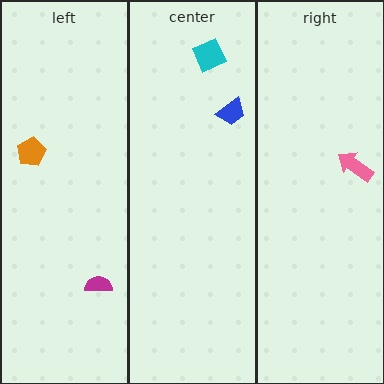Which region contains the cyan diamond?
The center region.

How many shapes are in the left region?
2.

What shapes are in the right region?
The pink arrow.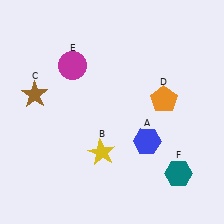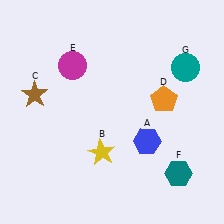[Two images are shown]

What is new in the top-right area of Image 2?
A teal circle (G) was added in the top-right area of Image 2.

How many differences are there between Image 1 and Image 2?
There is 1 difference between the two images.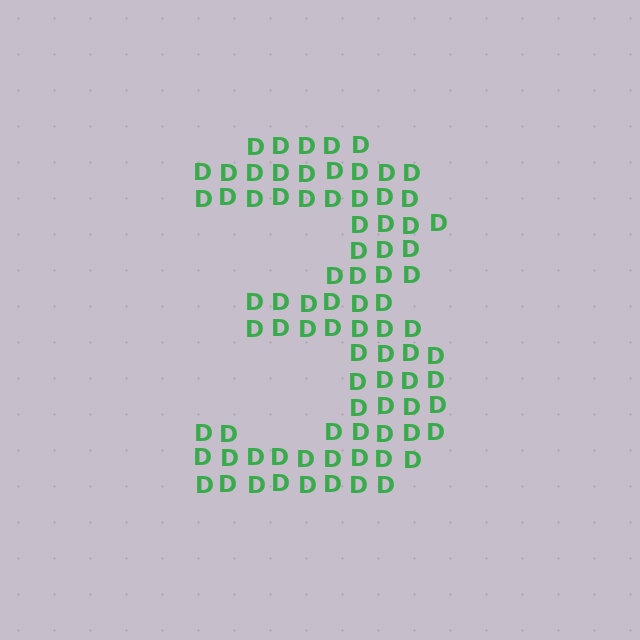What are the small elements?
The small elements are letter D's.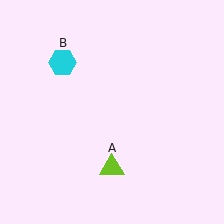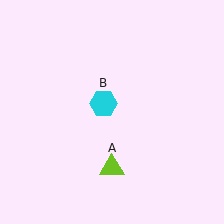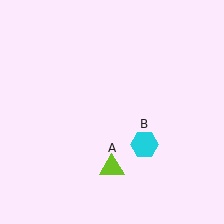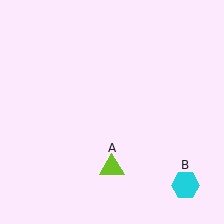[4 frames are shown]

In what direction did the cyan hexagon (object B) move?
The cyan hexagon (object B) moved down and to the right.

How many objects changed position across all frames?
1 object changed position: cyan hexagon (object B).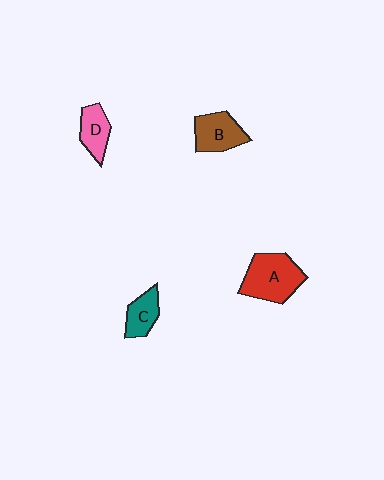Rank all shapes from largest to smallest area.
From largest to smallest: A (red), B (brown), D (pink), C (teal).